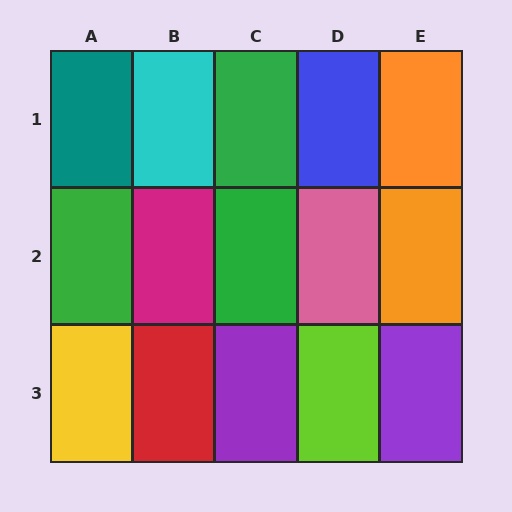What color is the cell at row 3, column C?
Purple.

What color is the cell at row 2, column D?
Pink.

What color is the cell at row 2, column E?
Orange.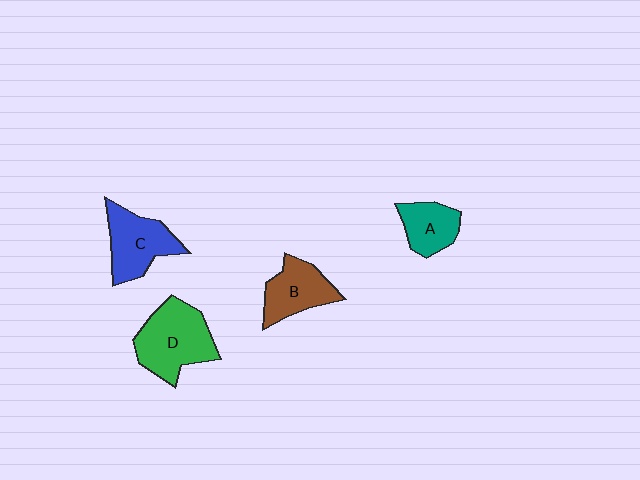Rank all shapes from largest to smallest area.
From largest to smallest: D (green), C (blue), B (brown), A (teal).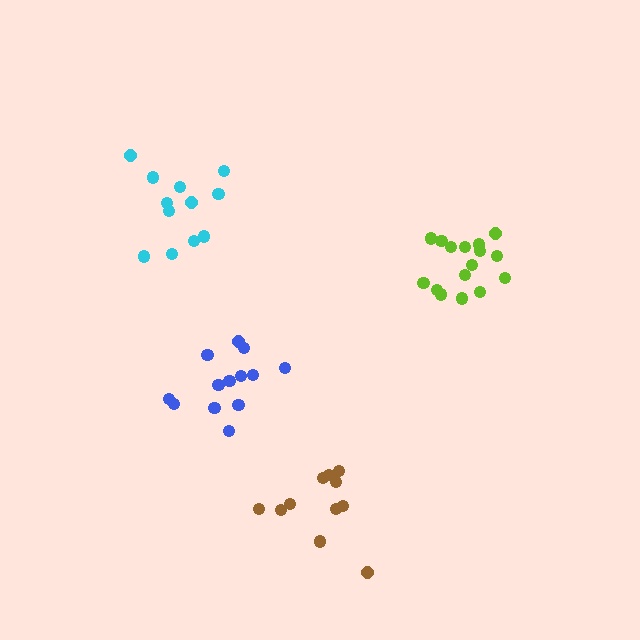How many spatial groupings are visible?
There are 4 spatial groupings.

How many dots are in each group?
Group 1: 13 dots, Group 2: 12 dots, Group 3: 11 dots, Group 4: 16 dots (52 total).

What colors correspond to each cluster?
The clusters are colored: blue, cyan, brown, lime.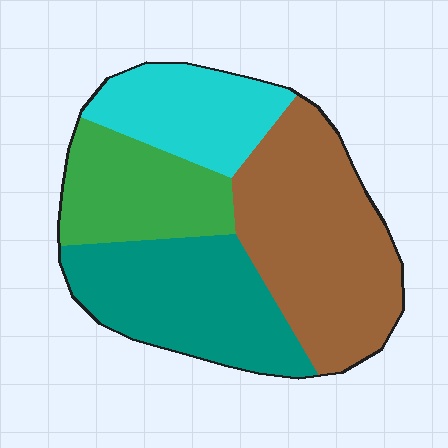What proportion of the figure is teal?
Teal takes up about one quarter (1/4) of the figure.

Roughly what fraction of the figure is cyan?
Cyan takes up about one sixth (1/6) of the figure.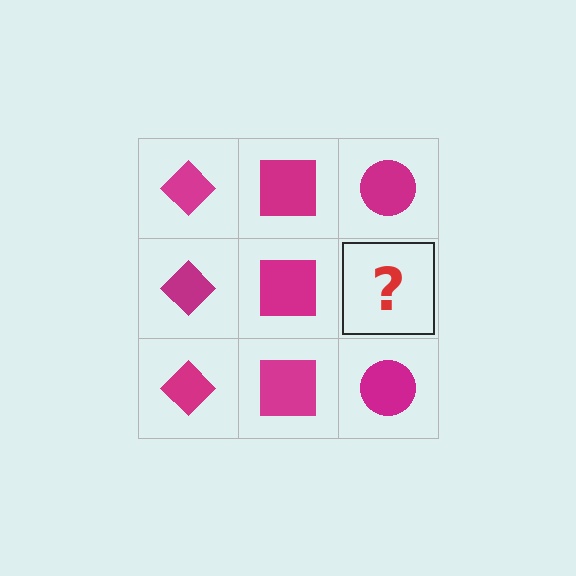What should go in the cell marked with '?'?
The missing cell should contain a magenta circle.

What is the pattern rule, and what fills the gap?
The rule is that each column has a consistent shape. The gap should be filled with a magenta circle.